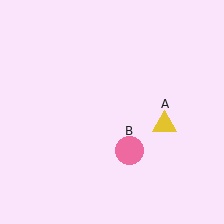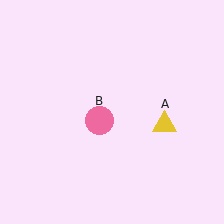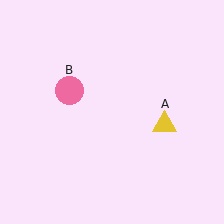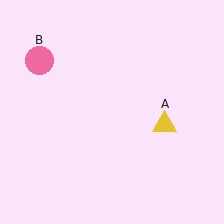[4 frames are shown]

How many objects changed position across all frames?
1 object changed position: pink circle (object B).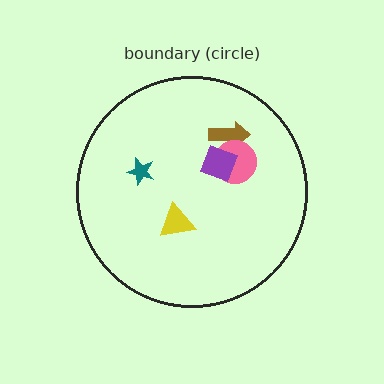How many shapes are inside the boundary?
5 inside, 0 outside.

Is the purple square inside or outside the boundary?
Inside.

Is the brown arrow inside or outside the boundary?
Inside.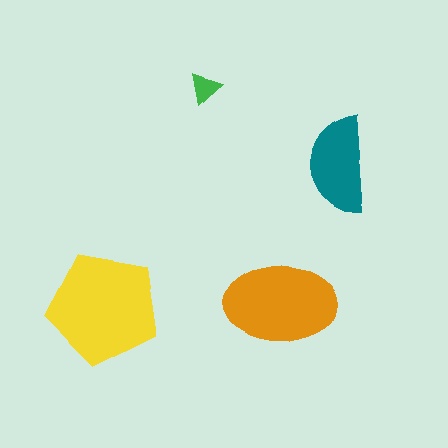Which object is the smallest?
The green triangle.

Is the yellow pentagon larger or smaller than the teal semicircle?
Larger.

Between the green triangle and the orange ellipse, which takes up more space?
The orange ellipse.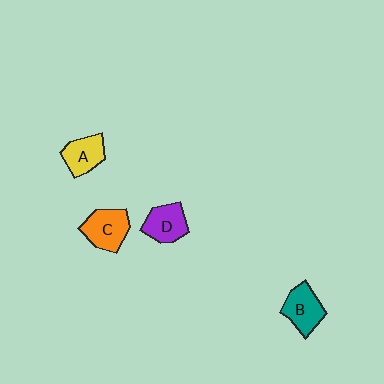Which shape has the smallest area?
Shape A (yellow).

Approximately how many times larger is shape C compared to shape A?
Approximately 1.2 times.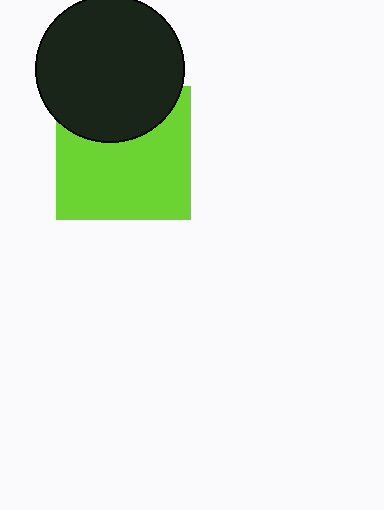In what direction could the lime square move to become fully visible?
The lime square could move down. That would shift it out from behind the black circle entirely.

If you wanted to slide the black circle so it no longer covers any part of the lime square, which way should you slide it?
Slide it up — that is the most direct way to separate the two shapes.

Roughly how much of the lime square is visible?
Most of it is visible (roughly 68%).